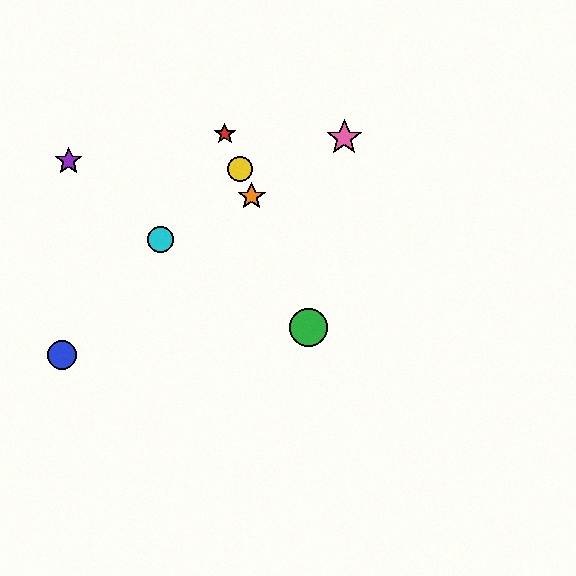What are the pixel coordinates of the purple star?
The purple star is at (69, 161).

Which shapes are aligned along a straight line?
The red star, the green circle, the yellow circle, the orange star are aligned along a straight line.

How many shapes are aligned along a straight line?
4 shapes (the red star, the green circle, the yellow circle, the orange star) are aligned along a straight line.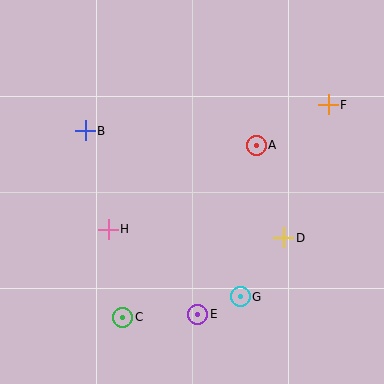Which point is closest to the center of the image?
Point A at (256, 145) is closest to the center.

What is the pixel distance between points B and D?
The distance between B and D is 225 pixels.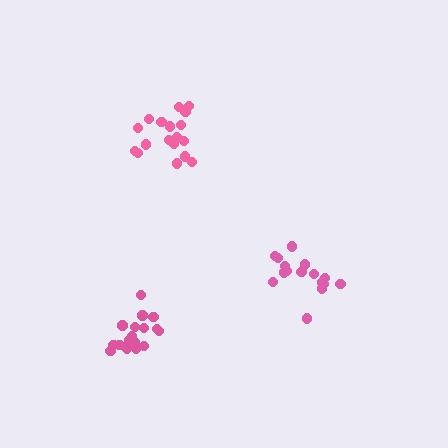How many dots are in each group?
Group 1: 16 dots, Group 2: 18 dots, Group 3: 17 dots (51 total).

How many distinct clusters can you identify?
There are 3 distinct clusters.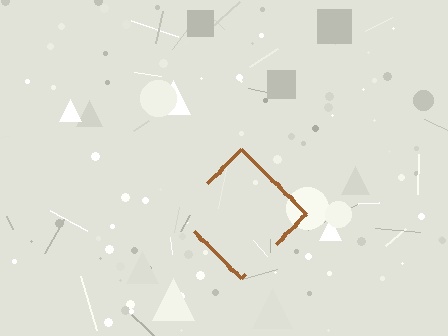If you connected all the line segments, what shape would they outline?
They would outline a diamond.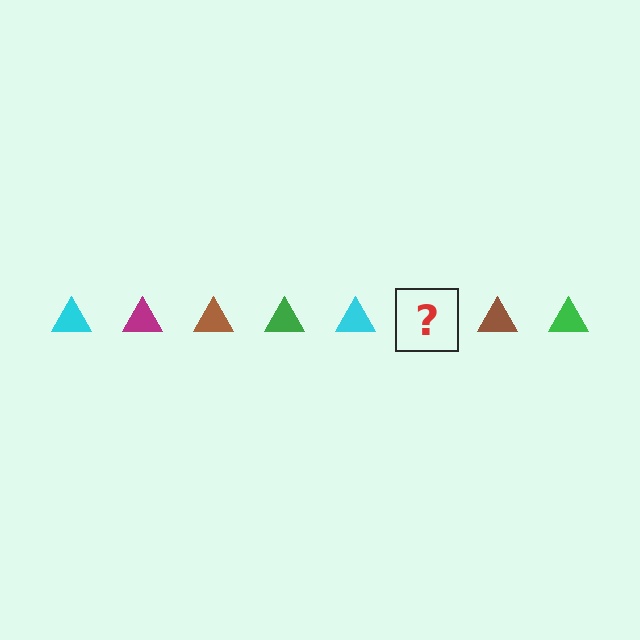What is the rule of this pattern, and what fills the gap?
The rule is that the pattern cycles through cyan, magenta, brown, green triangles. The gap should be filled with a magenta triangle.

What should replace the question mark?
The question mark should be replaced with a magenta triangle.